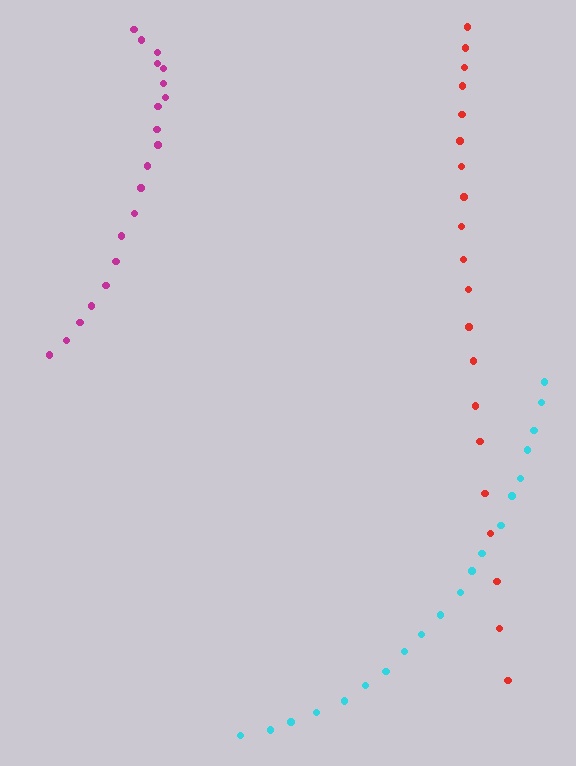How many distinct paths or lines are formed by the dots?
There are 3 distinct paths.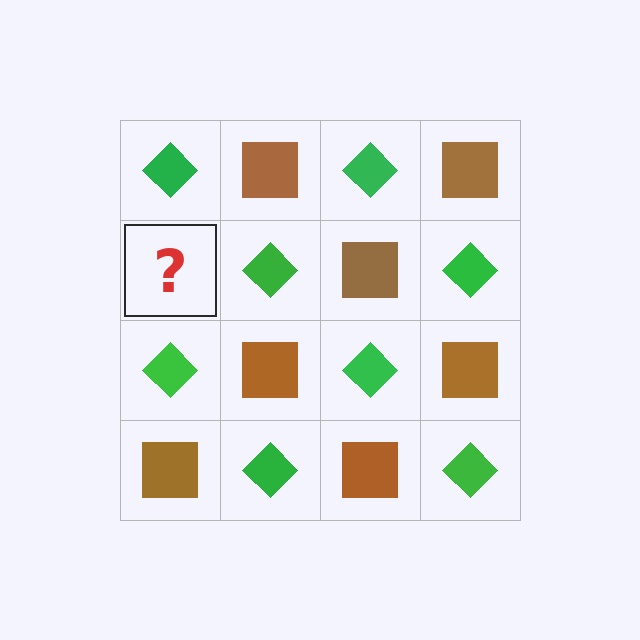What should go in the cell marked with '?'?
The missing cell should contain a brown square.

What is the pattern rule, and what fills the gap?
The rule is that it alternates green diamond and brown square in a checkerboard pattern. The gap should be filled with a brown square.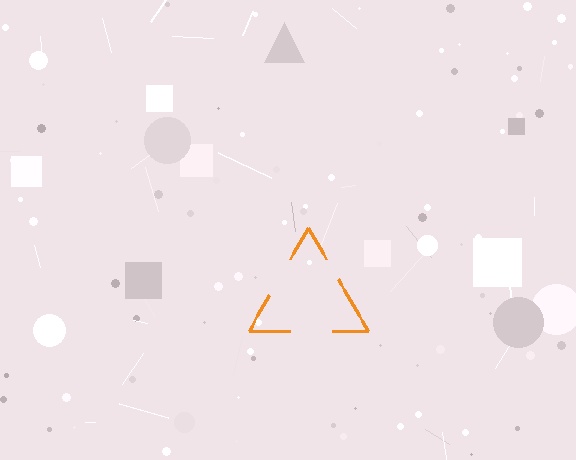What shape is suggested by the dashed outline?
The dashed outline suggests a triangle.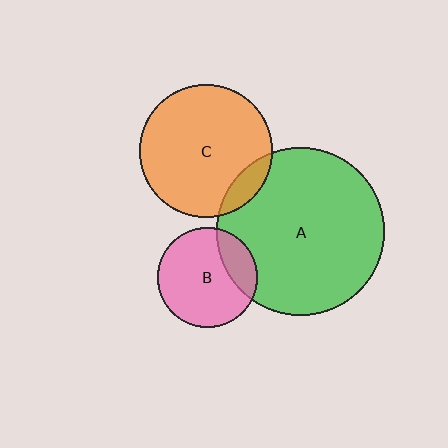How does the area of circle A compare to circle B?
Approximately 2.8 times.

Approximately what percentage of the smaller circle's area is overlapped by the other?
Approximately 10%.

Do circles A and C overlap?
Yes.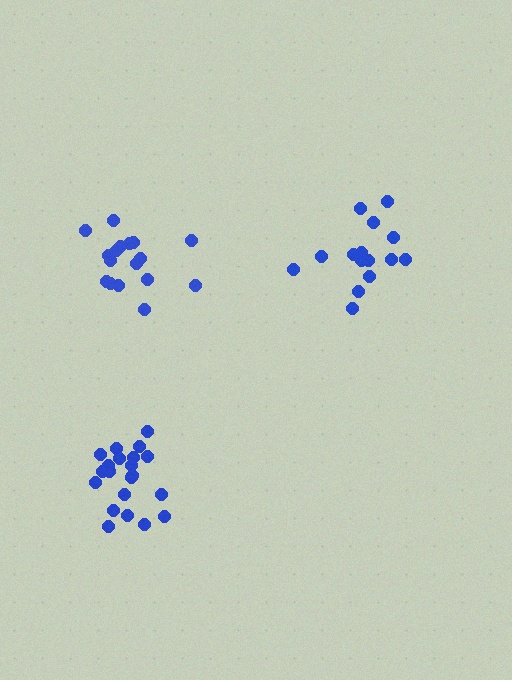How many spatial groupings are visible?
There are 3 spatial groupings.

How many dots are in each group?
Group 1: 15 dots, Group 2: 17 dots, Group 3: 21 dots (53 total).